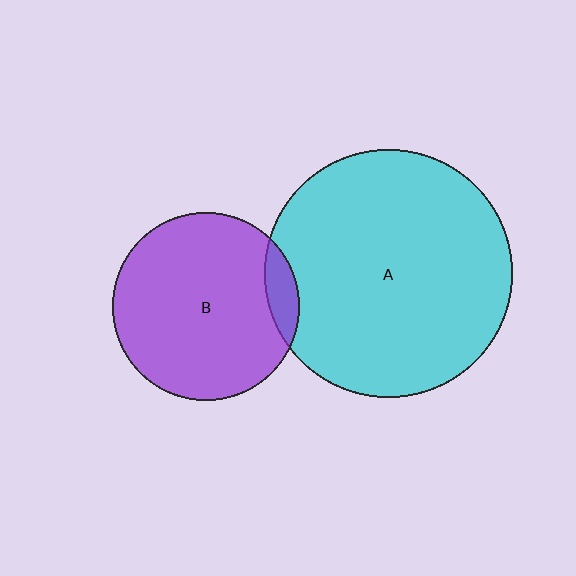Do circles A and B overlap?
Yes.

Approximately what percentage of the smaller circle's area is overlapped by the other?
Approximately 10%.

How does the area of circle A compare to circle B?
Approximately 1.8 times.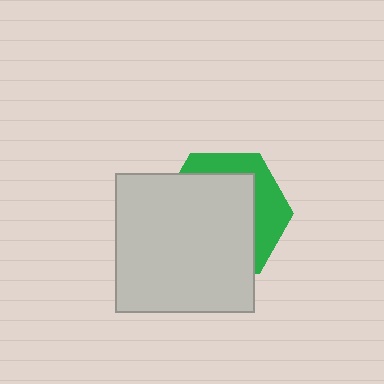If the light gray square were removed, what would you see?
You would see the complete green hexagon.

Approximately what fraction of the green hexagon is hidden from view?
Roughly 68% of the green hexagon is hidden behind the light gray square.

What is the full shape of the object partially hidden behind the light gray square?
The partially hidden object is a green hexagon.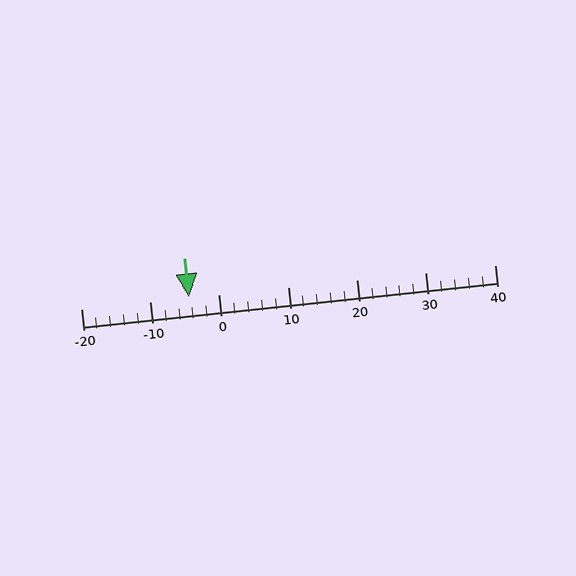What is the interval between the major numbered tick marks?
The major tick marks are spaced 10 units apart.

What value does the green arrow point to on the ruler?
The green arrow points to approximately -4.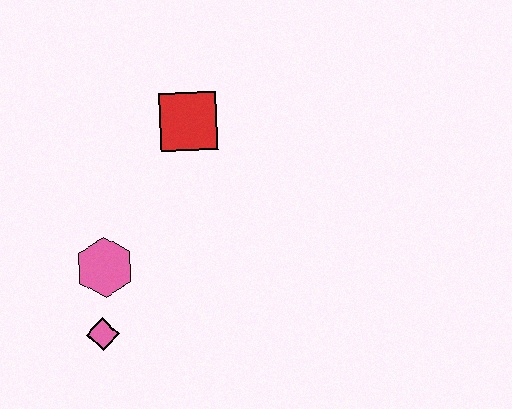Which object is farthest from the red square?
The pink diamond is farthest from the red square.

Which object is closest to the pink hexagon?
The pink diamond is closest to the pink hexagon.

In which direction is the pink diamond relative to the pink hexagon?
The pink diamond is below the pink hexagon.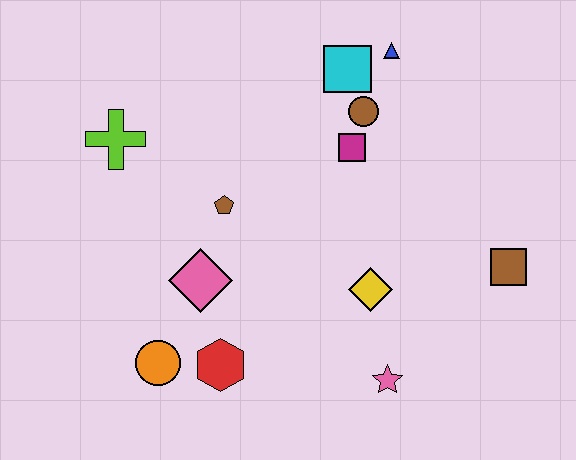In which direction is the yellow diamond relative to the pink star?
The yellow diamond is above the pink star.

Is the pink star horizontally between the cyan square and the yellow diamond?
No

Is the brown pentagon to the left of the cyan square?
Yes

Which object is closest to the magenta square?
The brown circle is closest to the magenta square.